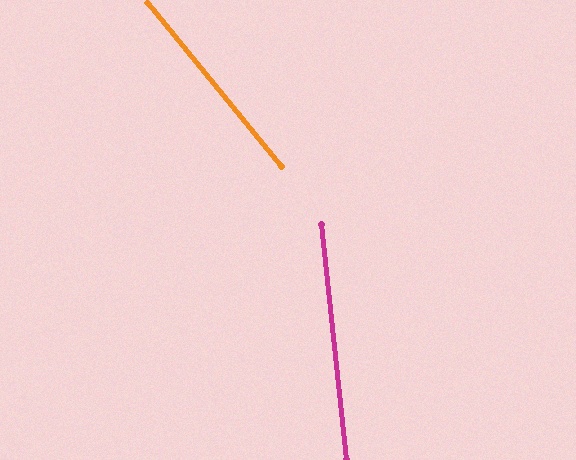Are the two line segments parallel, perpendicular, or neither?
Neither parallel nor perpendicular — they differ by about 33°.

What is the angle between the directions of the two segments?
Approximately 33 degrees.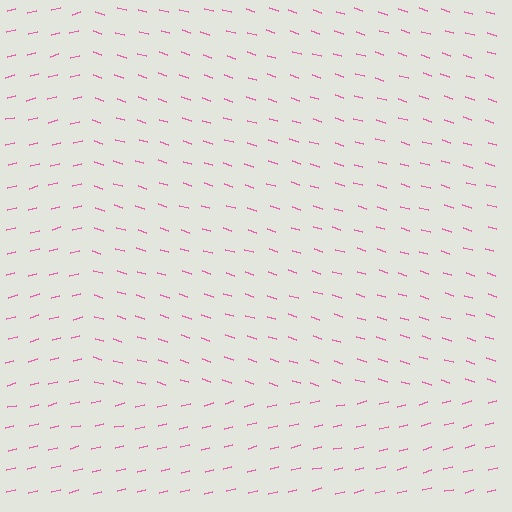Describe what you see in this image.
The image is filled with small pink line segments. A rectangle region in the image has lines oriented differently from the surrounding lines, creating a visible texture boundary.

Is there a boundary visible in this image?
Yes, there is a texture boundary formed by a change in line orientation.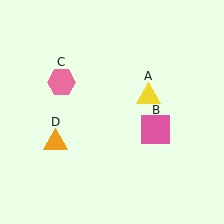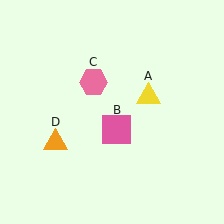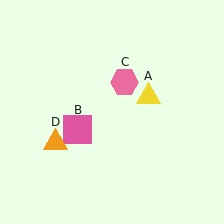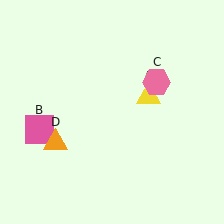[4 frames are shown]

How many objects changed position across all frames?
2 objects changed position: pink square (object B), pink hexagon (object C).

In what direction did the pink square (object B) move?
The pink square (object B) moved left.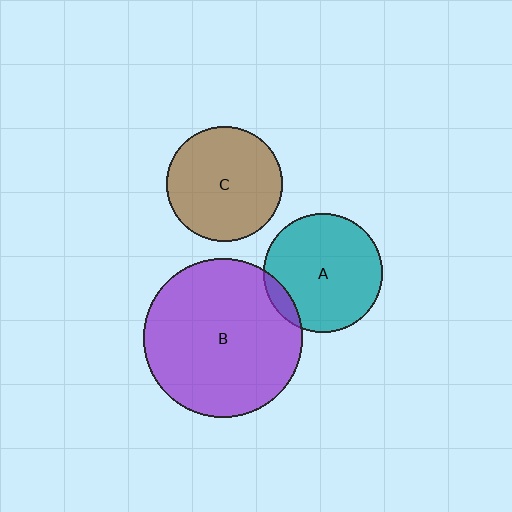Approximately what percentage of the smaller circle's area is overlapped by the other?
Approximately 10%.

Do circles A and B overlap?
Yes.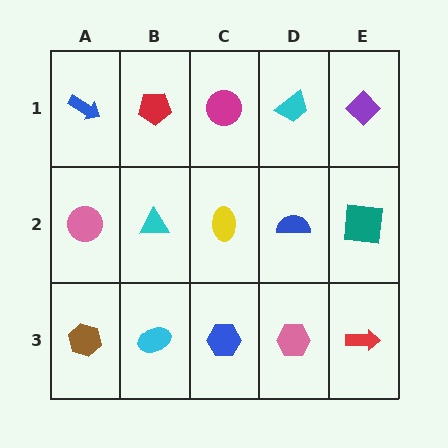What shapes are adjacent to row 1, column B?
A cyan triangle (row 2, column B), a blue arrow (row 1, column A), a magenta circle (row 1, column C).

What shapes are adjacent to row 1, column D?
A blue semicircle (row 2, column D), a magenta circle (row 1, column C), a purple diamond (row 1, column E).